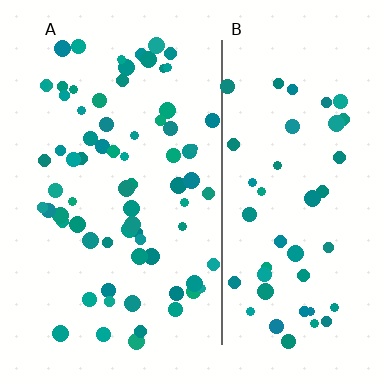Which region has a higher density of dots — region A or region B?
A (the left).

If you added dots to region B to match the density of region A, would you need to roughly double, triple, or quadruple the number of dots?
Approximately double.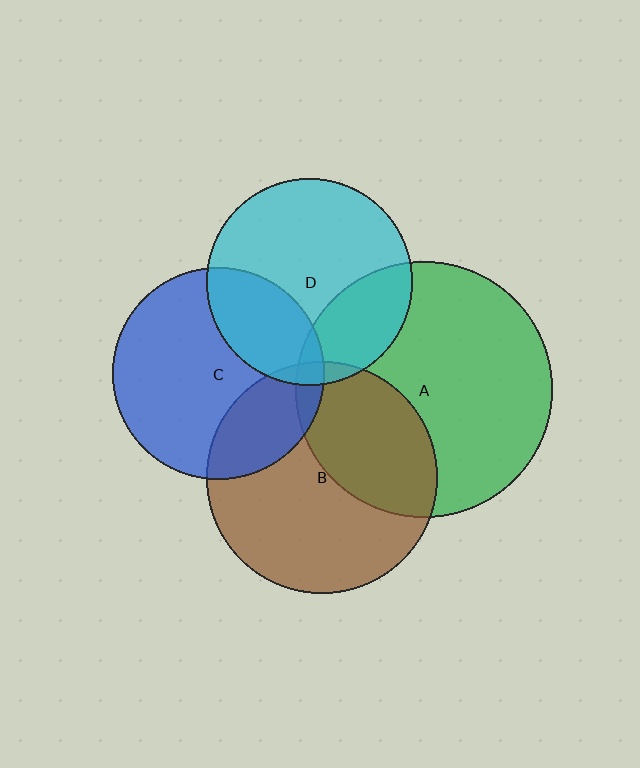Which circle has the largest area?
Circle A (green).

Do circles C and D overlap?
Yes.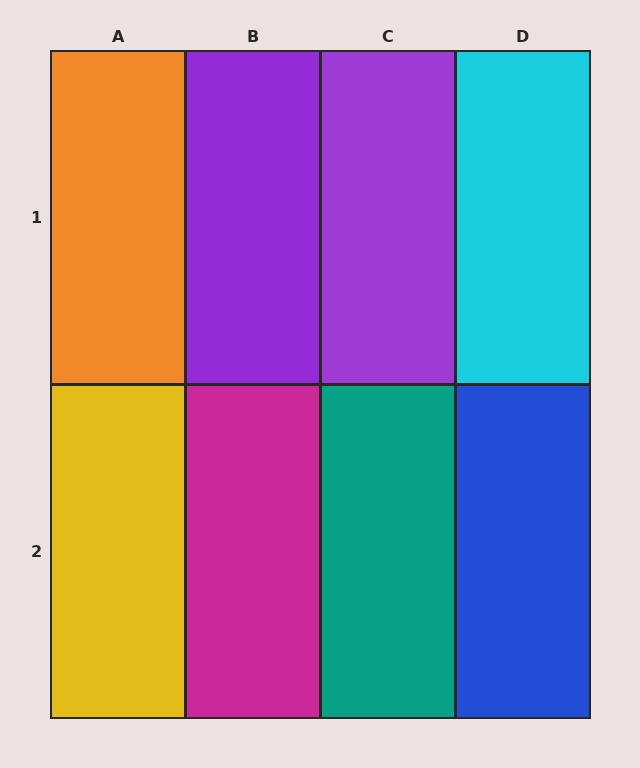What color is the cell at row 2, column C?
Teal.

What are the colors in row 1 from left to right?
Orange, purple, purple, cyan.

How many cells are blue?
1 cell is blue.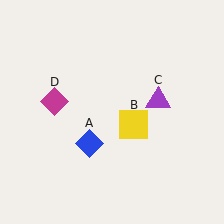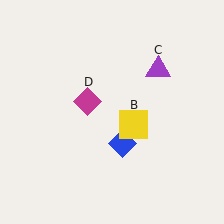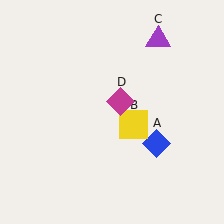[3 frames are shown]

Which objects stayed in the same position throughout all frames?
Yellow square (object B) remained stationary.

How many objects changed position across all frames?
3 objects changed position: blue diamond (object A), purple triangle (object C), magenta diamond (object D).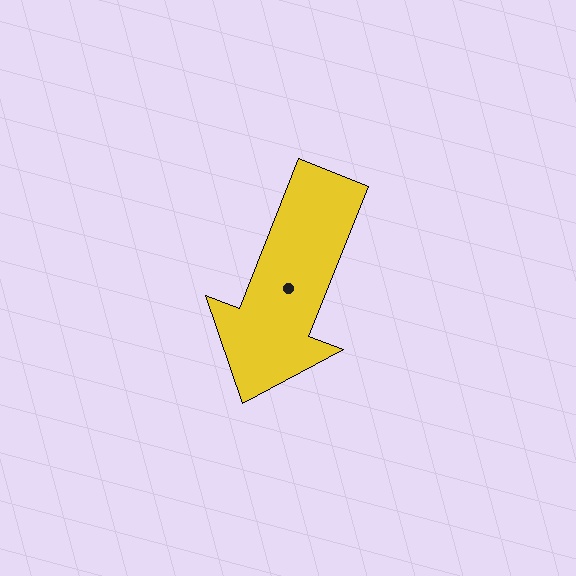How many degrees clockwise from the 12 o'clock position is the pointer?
Approximately 202 degrees.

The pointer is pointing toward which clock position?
Roughly 7 o'clock.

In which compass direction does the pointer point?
South.